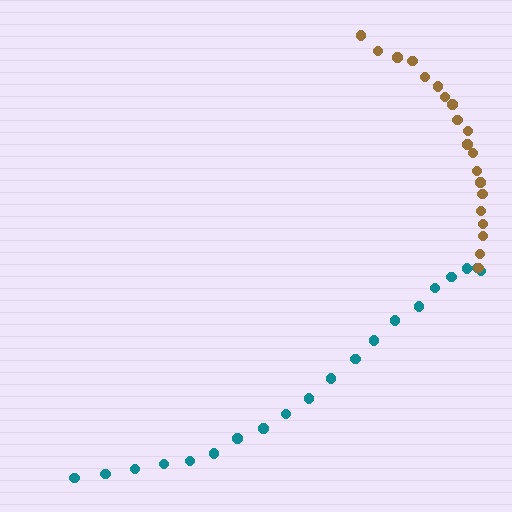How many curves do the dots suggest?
There are 2 distinct paths.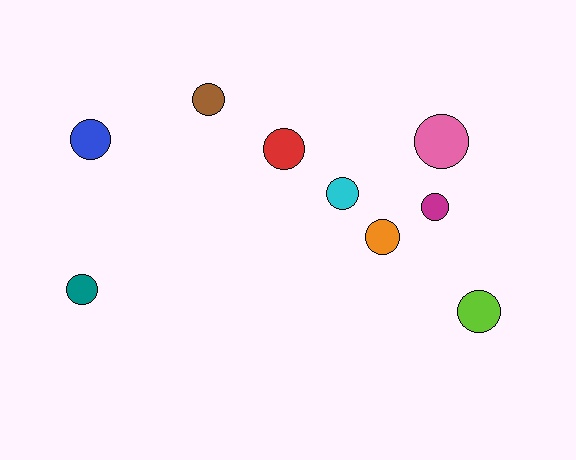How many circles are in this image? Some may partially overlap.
There are 9 circles.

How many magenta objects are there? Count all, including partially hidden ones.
There is 1 magenta object.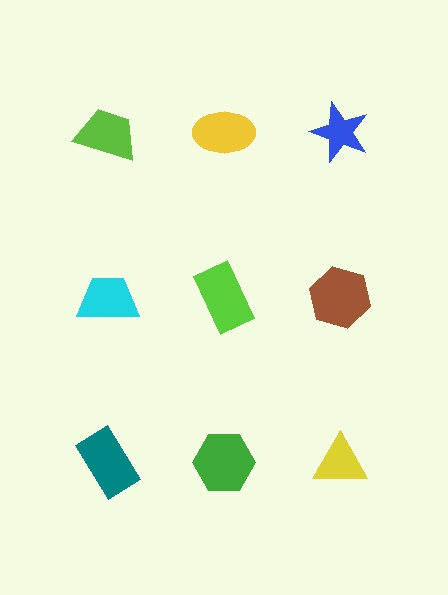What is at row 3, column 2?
A green hexagon.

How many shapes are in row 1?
3 shapes.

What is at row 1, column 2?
A yellow ellipse.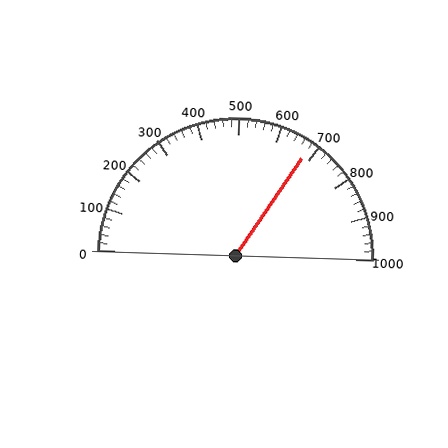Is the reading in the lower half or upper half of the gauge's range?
The reading is in the upper half of the range (0 to 1000).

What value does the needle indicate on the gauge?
The needle indicates approximately 680.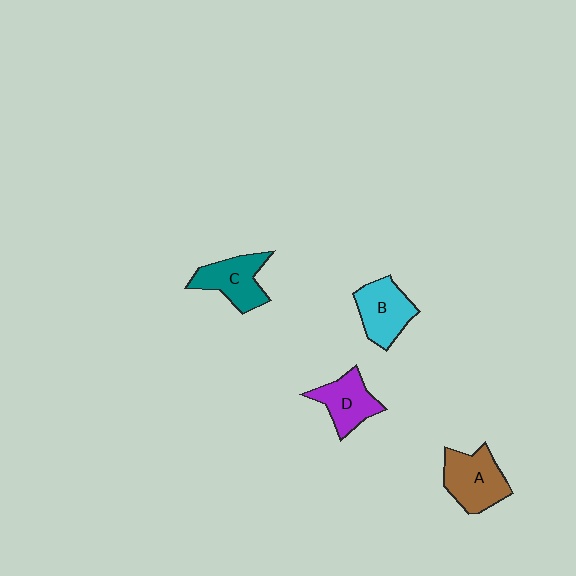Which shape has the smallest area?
Shape D (purple).